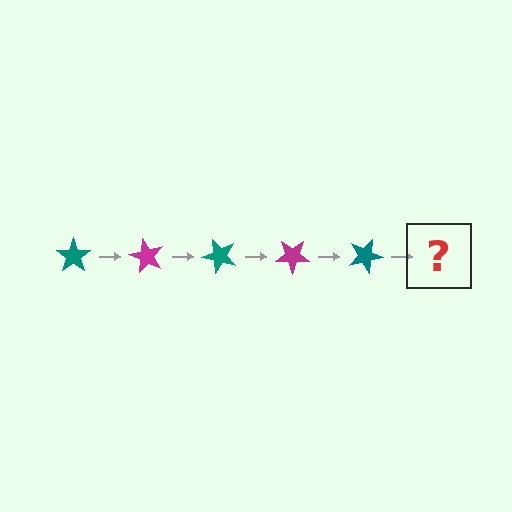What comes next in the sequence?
The next element should be a magenta star, rotated 300 degrees from the start.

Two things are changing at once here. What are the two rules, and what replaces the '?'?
The two rules are that it rotates 60 degrees each step and the color cycles through teal and magenta. The '?' should be a magenta star, rotated 300 degrees from the start.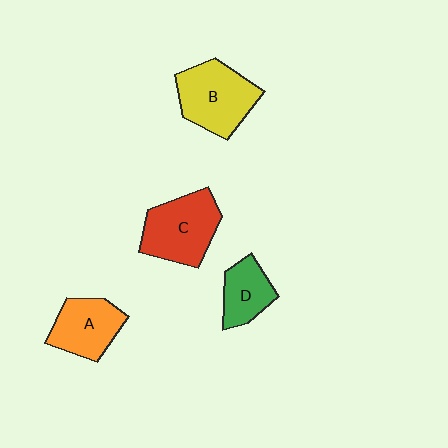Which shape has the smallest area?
Shape D (green).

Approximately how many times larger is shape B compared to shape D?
Approximately 1.6 times.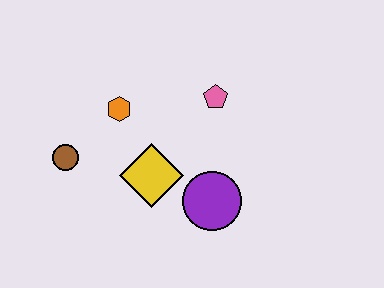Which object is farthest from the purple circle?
The brown circle is farthest from the purple circle.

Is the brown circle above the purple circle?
Yes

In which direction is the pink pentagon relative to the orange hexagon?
The pink pentagon is to the right of the orange hexagon.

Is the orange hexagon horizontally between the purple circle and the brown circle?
Yes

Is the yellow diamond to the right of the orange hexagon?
Yes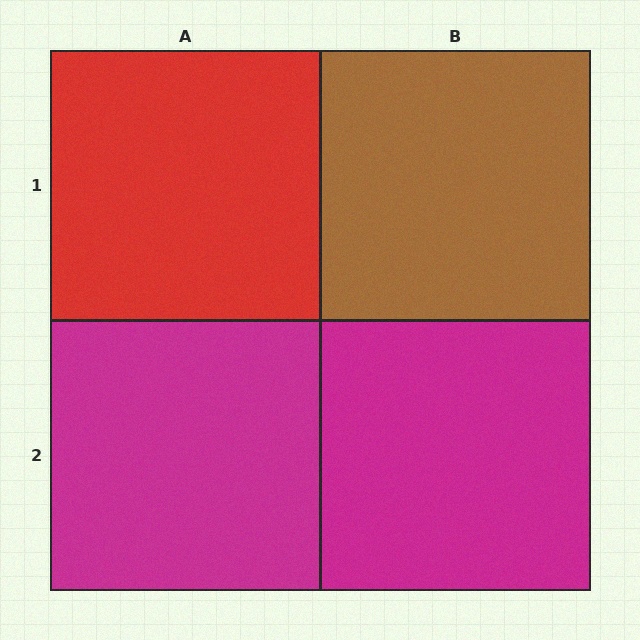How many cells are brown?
1 cell is brown.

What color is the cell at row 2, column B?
Magenta.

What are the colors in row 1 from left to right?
Red, brown.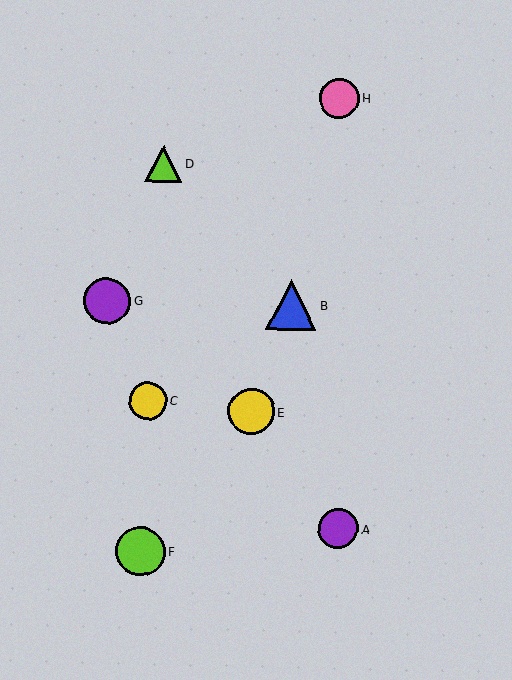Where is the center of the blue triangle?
The center of the blue triangle is at (291, 305).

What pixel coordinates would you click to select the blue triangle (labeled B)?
Click at (291, 305) to select the blue triangle B.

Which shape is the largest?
The blue triangle (labeled B) is the largest.